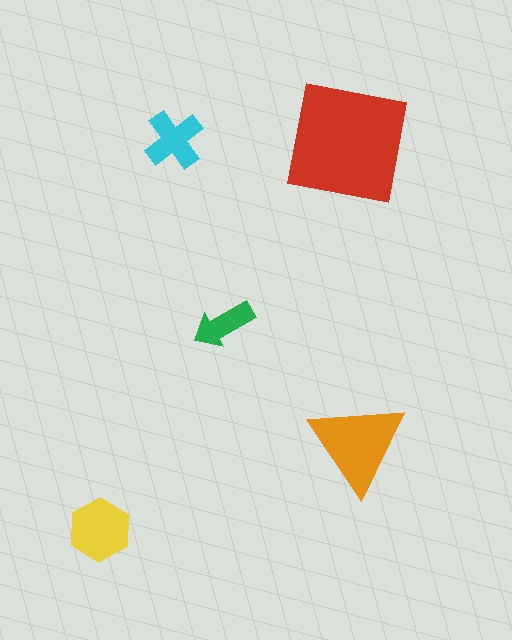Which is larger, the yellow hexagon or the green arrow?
The yellow hexagon.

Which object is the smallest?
The green arrow.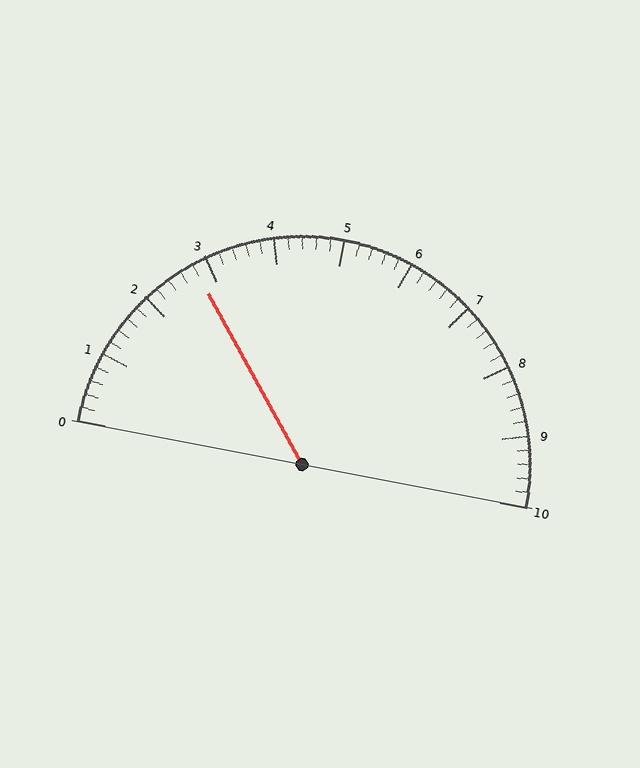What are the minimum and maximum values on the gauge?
The gauge ranges from 0 to 10.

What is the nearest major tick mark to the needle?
The nearest major tick mark is 3.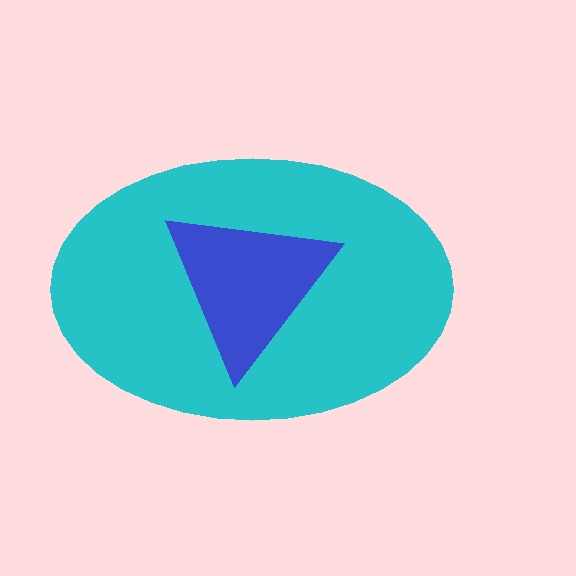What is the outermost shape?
The cyan ellipse.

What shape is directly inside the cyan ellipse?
The blue triangle.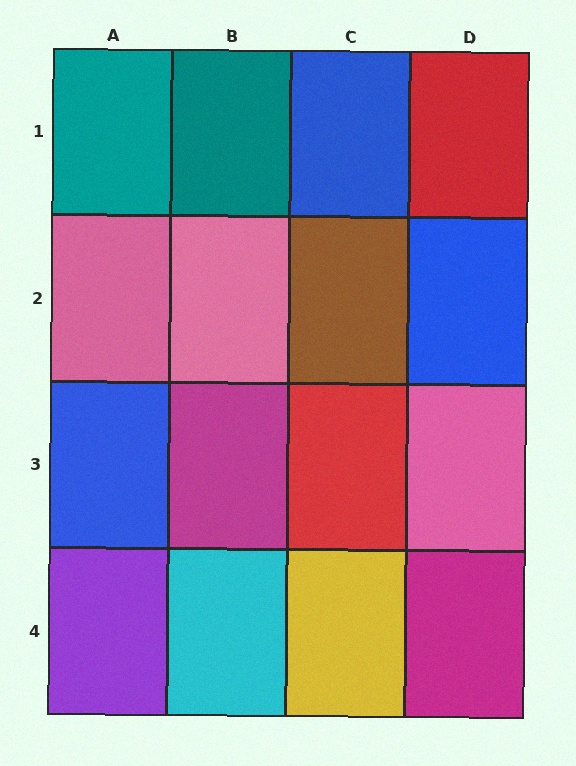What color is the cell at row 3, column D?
Pink.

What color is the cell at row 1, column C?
Blue.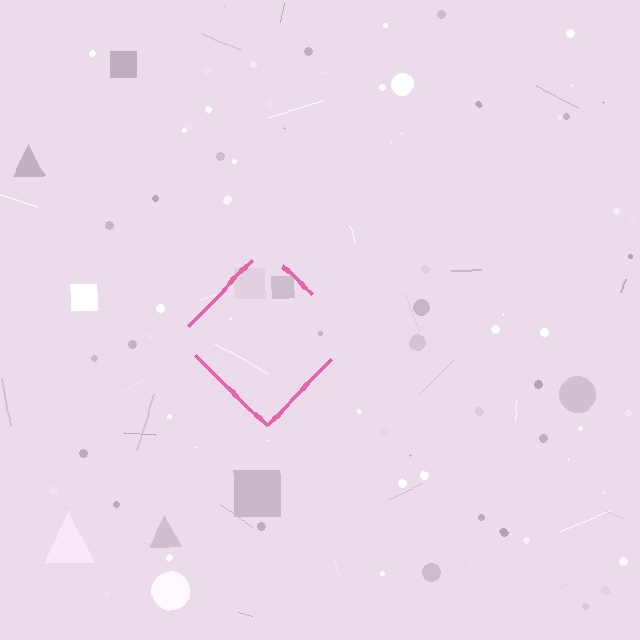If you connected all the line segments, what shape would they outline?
They would outline a diamond.